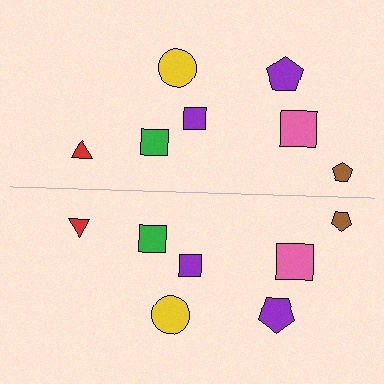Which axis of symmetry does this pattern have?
The pattern has a horizontal axis of symmetry running through the center of the image.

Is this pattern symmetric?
Yes, this pattern has bilateral (reflection) symmetry.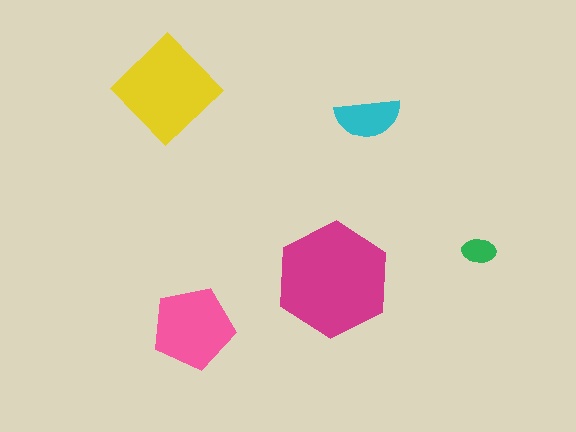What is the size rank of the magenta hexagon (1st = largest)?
1st.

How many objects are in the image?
There are 5 objects in the image.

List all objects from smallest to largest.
The green ellipse, the cyan semicircle, the pink pentagon, the yellow diamond, the magenta hexagon.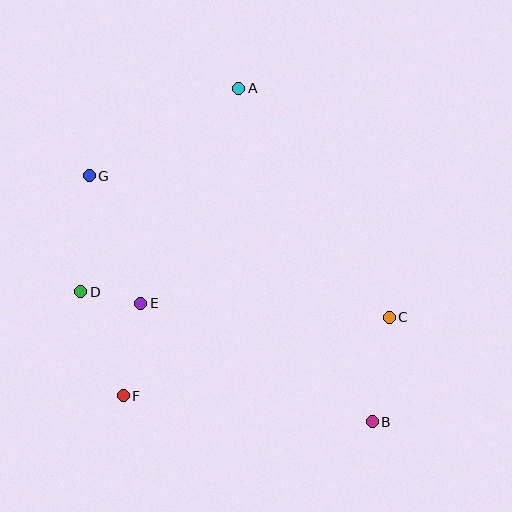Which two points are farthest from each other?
Points B and G are farthest from each other.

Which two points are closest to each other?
Points D and E are closest to each other.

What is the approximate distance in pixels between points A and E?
The distance between A and E is approximately 236 pixels.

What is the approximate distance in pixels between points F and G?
The distance between F and G is approximately 223 pixels.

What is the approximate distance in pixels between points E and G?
The distance between E and G is approximately 138 pixels.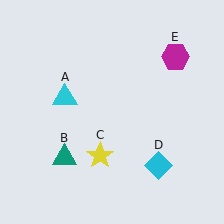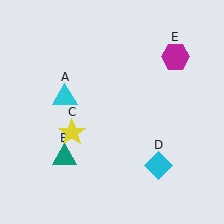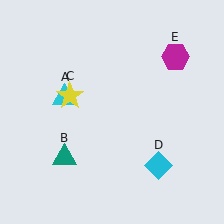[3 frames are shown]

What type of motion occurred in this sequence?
The yellow star (object C) rotated clockwise around the center of the scene.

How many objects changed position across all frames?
1 object changed position: yellow star (object C).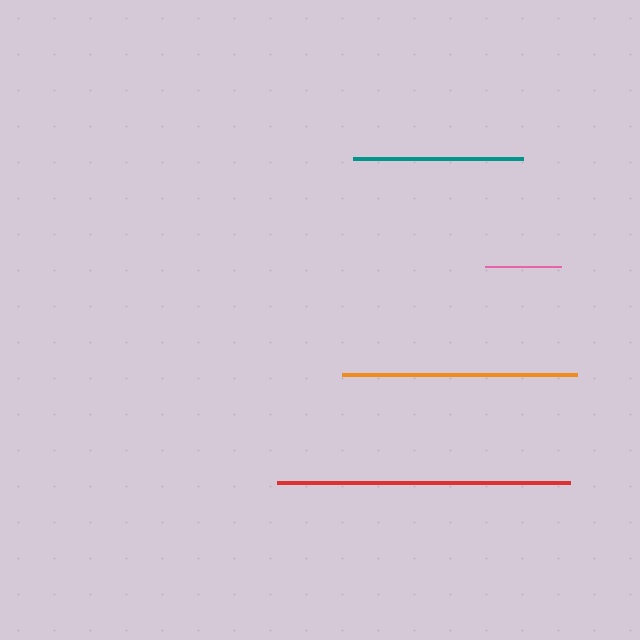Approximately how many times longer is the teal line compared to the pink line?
The teal line is approximately 2.2 times the length of the pink line.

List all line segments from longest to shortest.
From longest to shortest: red, orange, teal, pink.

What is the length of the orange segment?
The orange segment is approximately 235 pixels long.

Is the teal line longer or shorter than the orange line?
The orange line is longer than the teal line.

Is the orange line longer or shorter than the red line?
The red line is longer than the orange line.